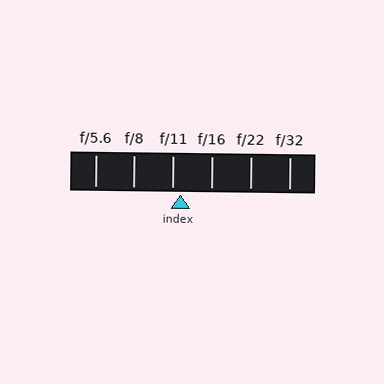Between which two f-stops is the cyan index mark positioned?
The index mark is between f/11 and f/16.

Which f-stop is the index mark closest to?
The index mark is closest to f/11.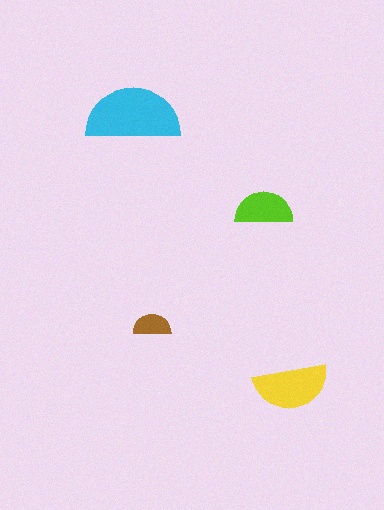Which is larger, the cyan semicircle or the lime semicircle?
The cyan one.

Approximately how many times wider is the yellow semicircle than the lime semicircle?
About 1.5 times wider.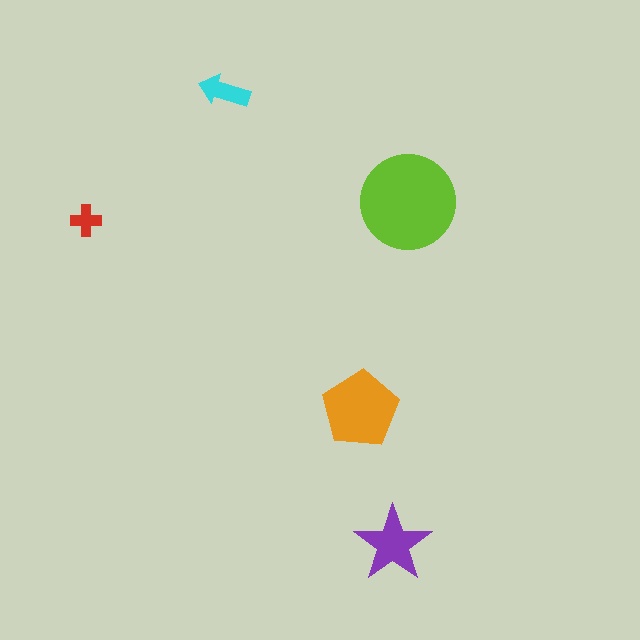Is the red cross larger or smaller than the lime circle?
Smaller.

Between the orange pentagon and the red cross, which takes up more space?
The orange pentagon.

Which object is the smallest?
The red cross.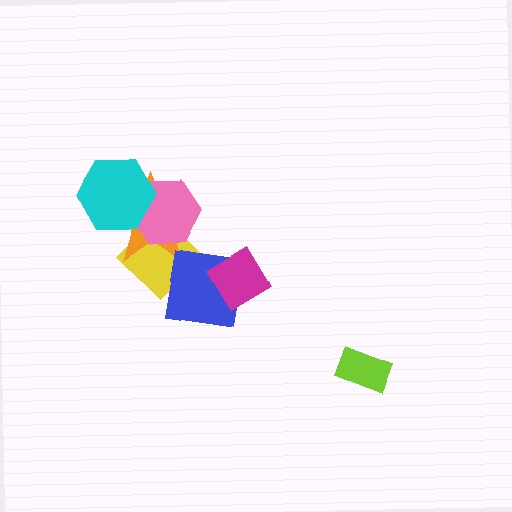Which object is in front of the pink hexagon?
The cyan hexagon is in front of the pink hexagon.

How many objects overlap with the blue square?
3 objects overlap with the blue square.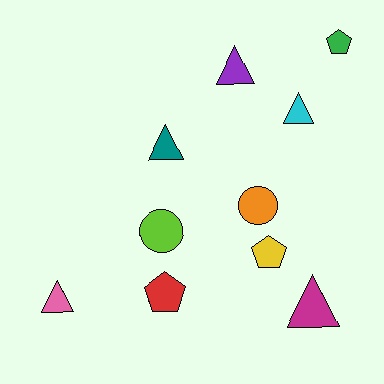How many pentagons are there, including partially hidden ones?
There are 3 pentagons.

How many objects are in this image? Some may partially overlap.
There are 10 objects.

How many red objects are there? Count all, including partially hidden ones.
There is 1 red object.